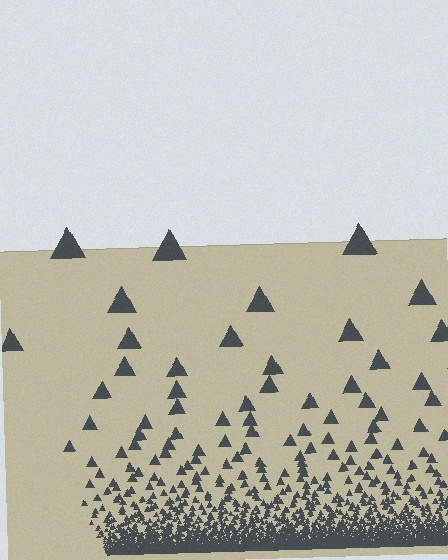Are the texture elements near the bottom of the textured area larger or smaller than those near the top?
Smaller. The gradient is inverted — elements near the bottom are smaller and denser.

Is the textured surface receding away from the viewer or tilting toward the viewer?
The surface appears to tilt toward the viewer. Texture elements get larger and sparser toward the top.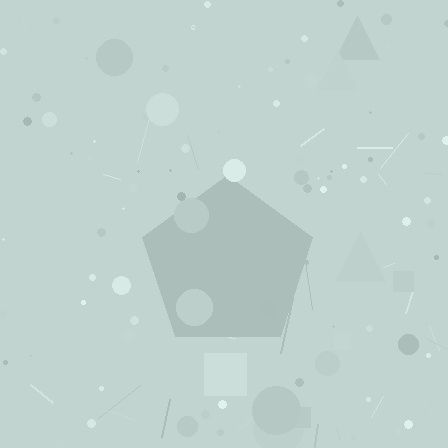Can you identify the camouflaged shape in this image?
The camouflaged shape is a pentagon.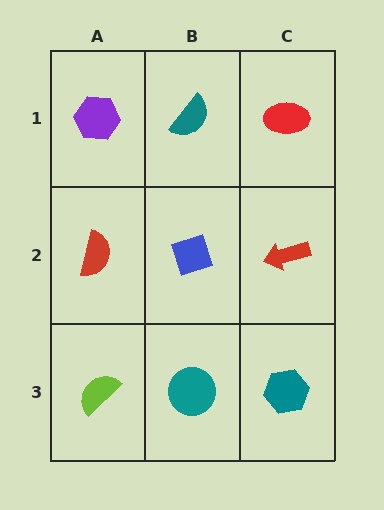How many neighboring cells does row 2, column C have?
3.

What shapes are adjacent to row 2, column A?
A purple hexagon (row 1, column A), a lime semicircle (row 3, column A), a blue diamond (row 2, column B).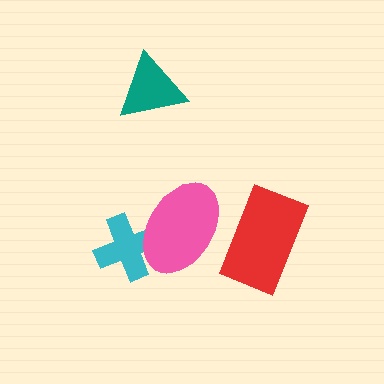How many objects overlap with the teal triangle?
0 objects overlap with the teal triangle.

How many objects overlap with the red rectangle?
1 object overlaps with the red rectangle.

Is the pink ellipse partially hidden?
Yes, it is partially covered by another shape.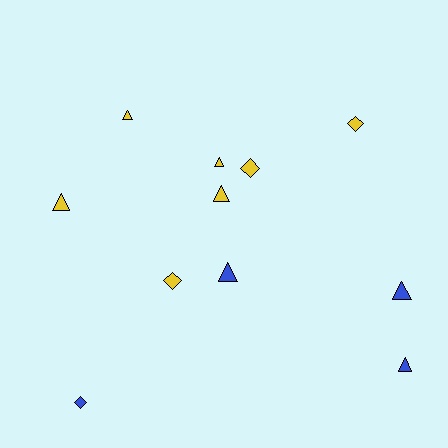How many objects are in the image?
There are 11 objects.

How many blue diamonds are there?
There is 1 blue diamond.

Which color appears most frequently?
Yellow, with 7 objects.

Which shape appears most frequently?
Triangle, with 7 objects.